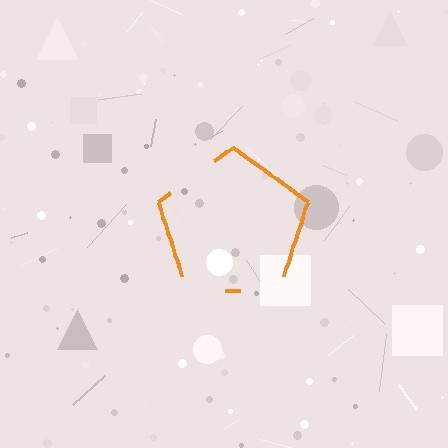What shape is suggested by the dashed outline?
The dashed outline suggests a pentagon.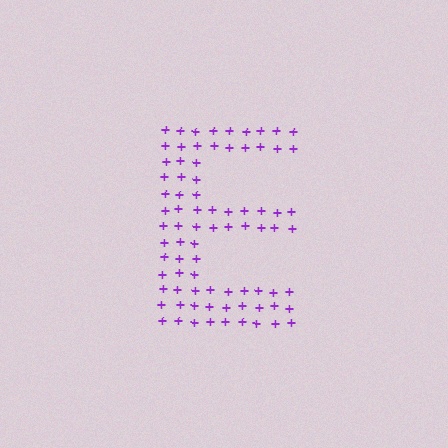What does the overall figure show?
The overall figure shows the letter E.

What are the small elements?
The small elements are plus signs.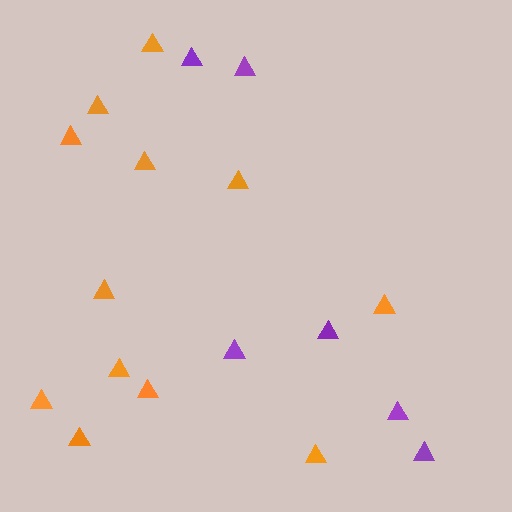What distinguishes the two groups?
There are 2 groups: one group of purple triangles (6) and one group of orange triangles (12).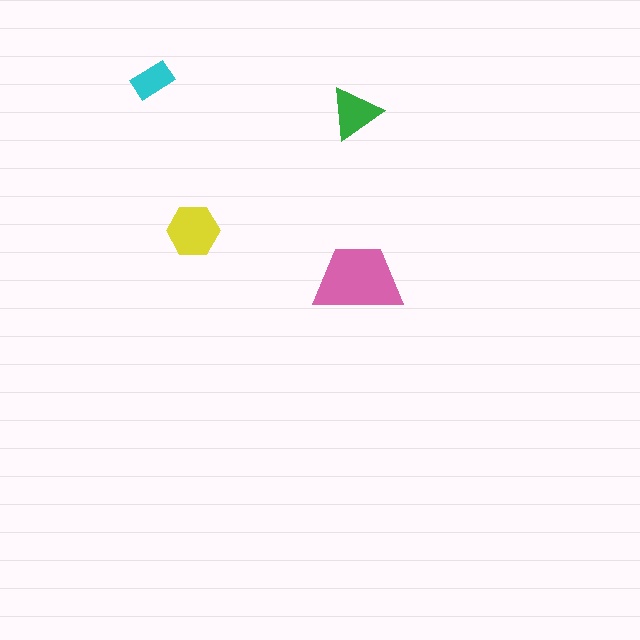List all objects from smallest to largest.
The cyan rectangle, the green triangle, the yellow hexagon, the pink trapezoid.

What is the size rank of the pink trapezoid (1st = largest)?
1st.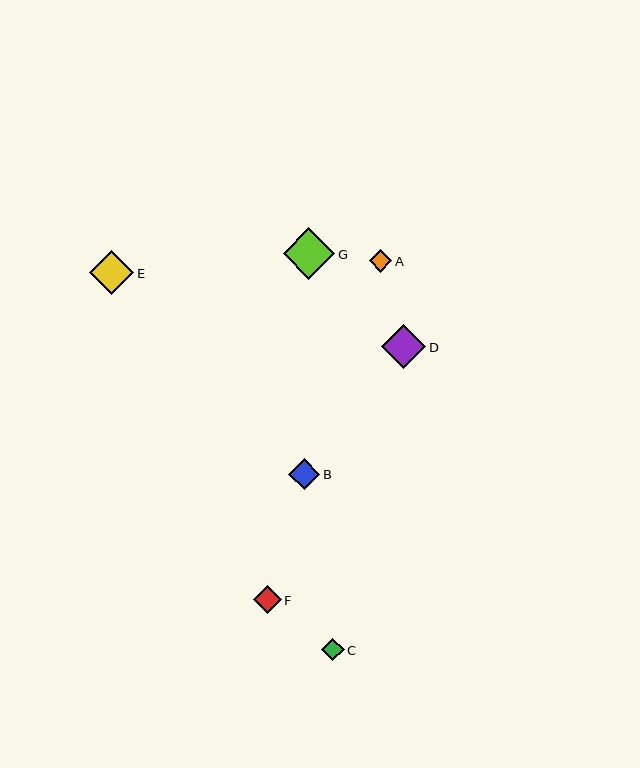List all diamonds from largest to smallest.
From largest to smallest: G, D, E, B, F, C, A.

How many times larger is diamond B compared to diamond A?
Diamond B is approximately 1.4 times the size of diamond A.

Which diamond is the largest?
Diamond G is the largest with a size of approximately 52 pixels.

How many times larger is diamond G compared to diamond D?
Diamond G is approximately 1.2 times the size of diamond D.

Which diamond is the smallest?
Diamond A is the smallest with a size of approximately 23 pixels.